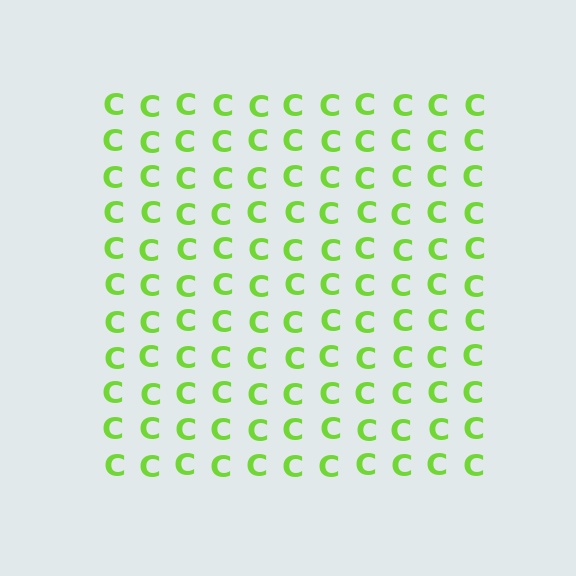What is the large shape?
The large shape is a square.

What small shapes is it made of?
It is made of small letter C's.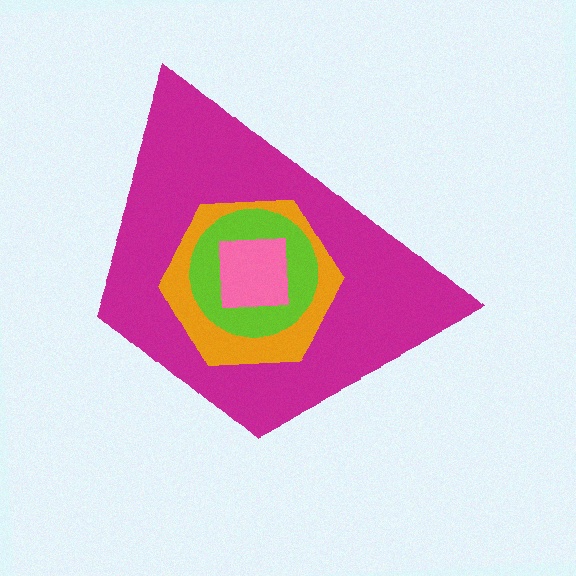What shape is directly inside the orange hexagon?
The lime circle.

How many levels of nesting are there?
4.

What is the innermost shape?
The pink square.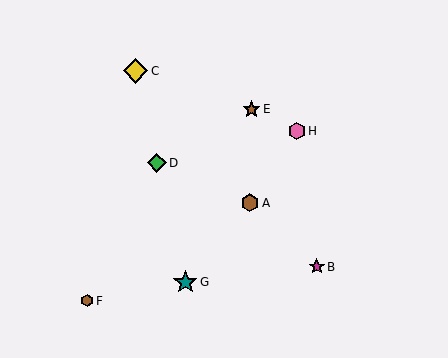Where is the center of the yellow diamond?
The center of the yellow diamond is at (136, 71).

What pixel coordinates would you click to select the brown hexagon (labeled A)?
Click at (250, 203) to select the brown hexagon A.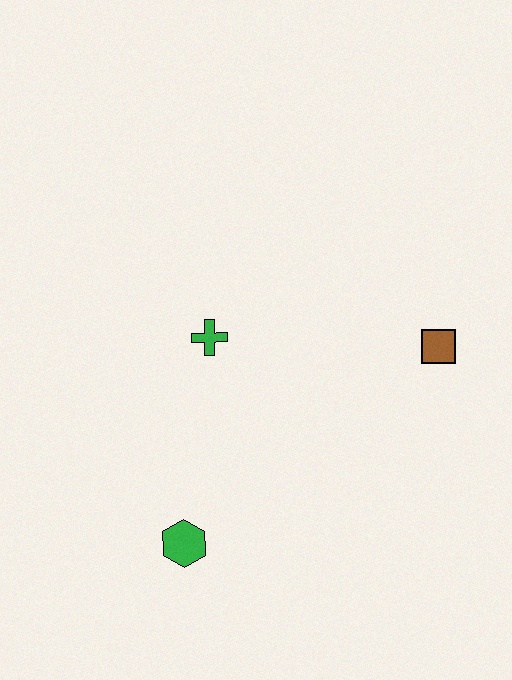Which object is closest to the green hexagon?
The green cross is closest to the green hexagon.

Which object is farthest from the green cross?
The brown square is farthest from the green cross.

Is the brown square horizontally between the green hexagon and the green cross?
No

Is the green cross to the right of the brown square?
No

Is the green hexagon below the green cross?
Yes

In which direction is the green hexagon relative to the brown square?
The green hexagon is to the left of the brown square.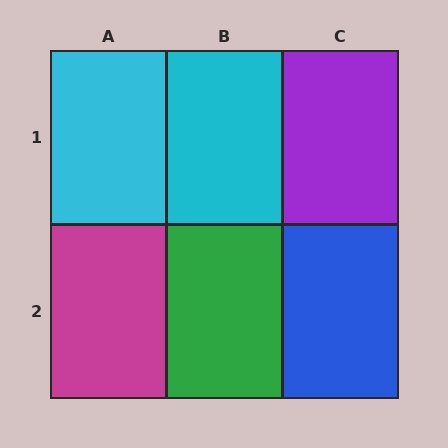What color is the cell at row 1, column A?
Cyan.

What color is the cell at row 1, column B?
Cyan.